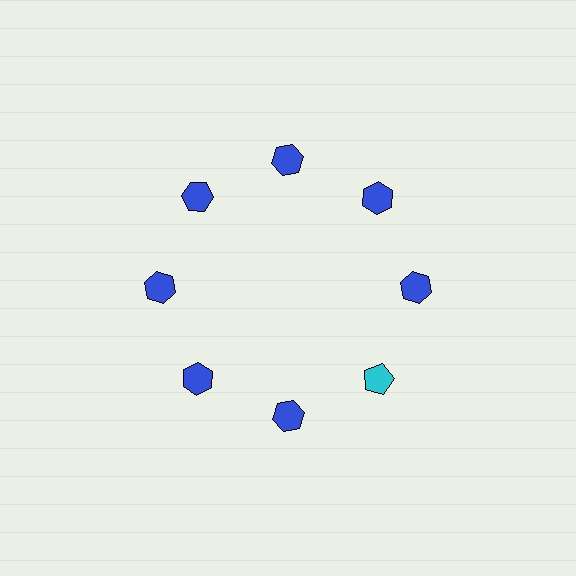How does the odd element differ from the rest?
It differs in both color (cyan instead of blue) and shape (pentagon instead of hexagon).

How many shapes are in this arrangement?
There are 8 shapes arranged in a ring pattern.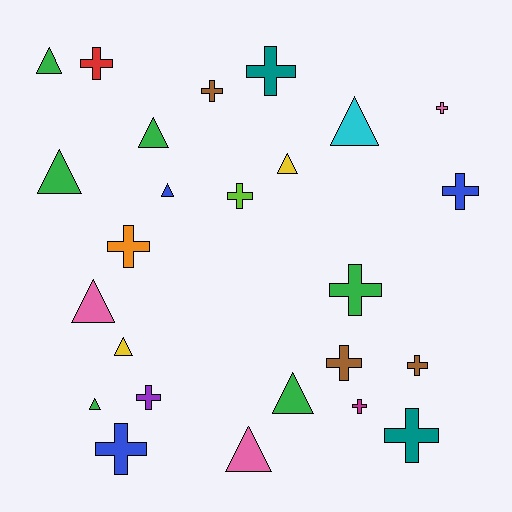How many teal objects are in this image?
There are 2 teal objects.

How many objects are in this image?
There are 25 objects.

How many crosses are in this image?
There are 14 crosses.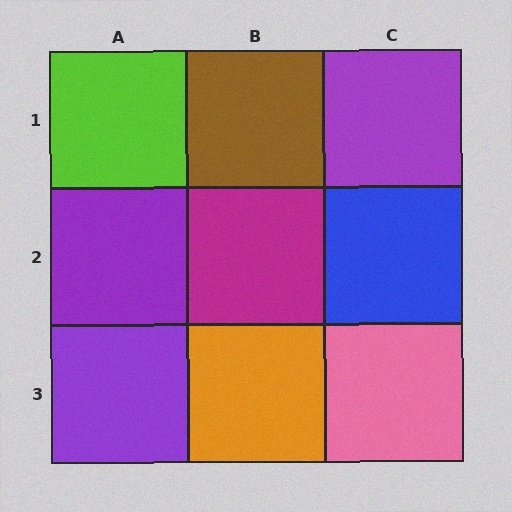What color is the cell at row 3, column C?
Pink.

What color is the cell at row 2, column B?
Magenta.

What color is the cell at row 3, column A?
Purple.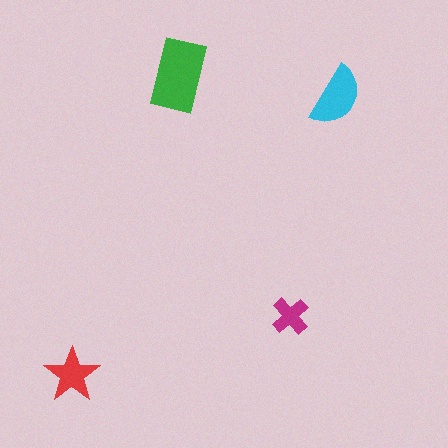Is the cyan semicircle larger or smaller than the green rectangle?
Smaller.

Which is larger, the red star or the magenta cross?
The red star.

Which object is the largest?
The green rectangle.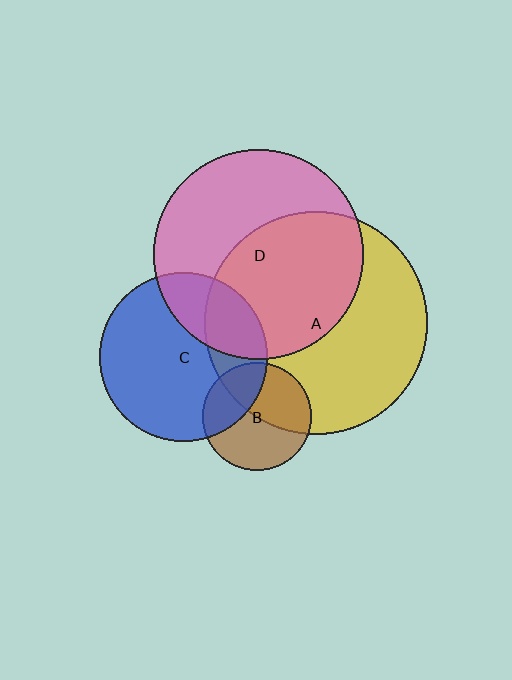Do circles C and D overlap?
Yes.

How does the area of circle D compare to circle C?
Approximately 1.6 times.